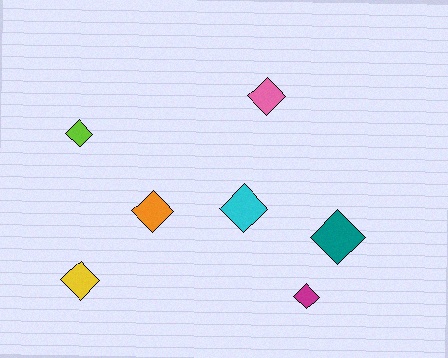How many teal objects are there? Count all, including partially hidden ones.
There is 1 teal object.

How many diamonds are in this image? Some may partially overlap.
There are 7 diamonds.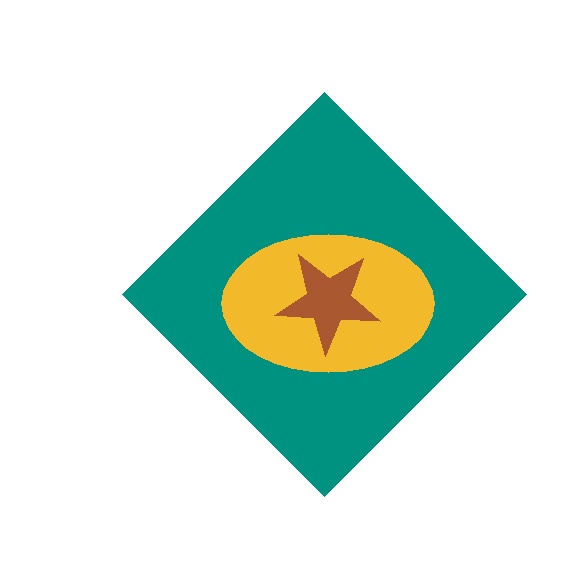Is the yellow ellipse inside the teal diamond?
Yes.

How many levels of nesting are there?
3.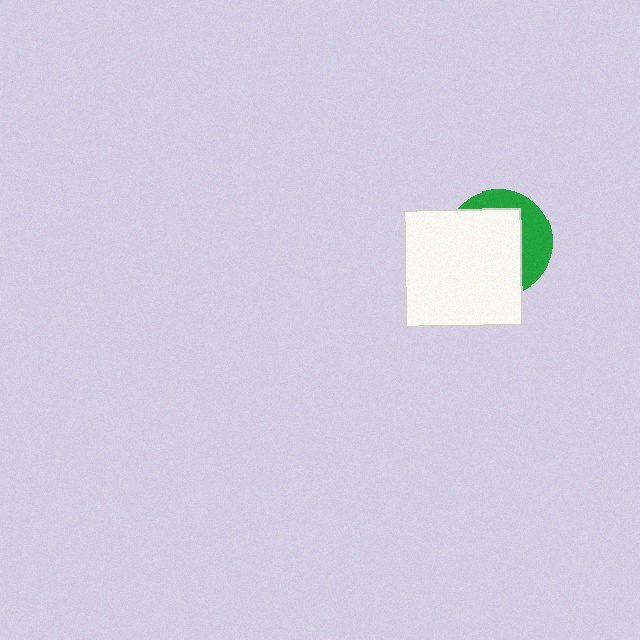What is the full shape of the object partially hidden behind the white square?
The partially hidden object is a green circle.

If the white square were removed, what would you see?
You would see the complete green circle.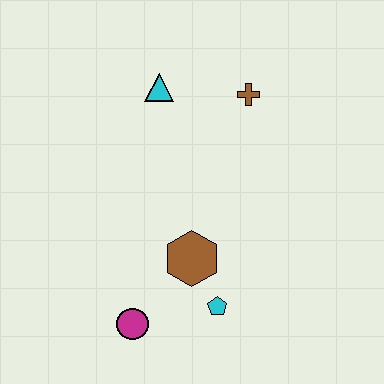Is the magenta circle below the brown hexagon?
Yes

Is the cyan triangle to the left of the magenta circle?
No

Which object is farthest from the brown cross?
The magenta circle is farthest from the brown cross.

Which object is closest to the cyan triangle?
The brown cross is closest to the cyan triangle.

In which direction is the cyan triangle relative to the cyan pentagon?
The cyan triangle is above the cyan pentagon.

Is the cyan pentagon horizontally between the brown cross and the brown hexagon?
Yes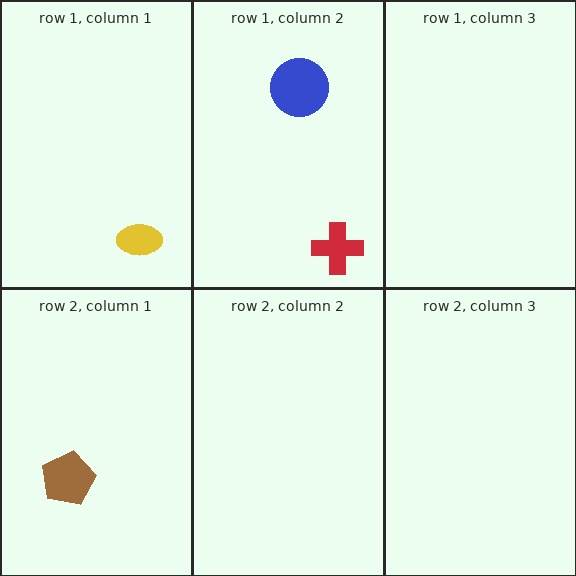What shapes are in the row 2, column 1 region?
The brown pentagon.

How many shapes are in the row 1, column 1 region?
1.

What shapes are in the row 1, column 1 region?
The yellow ellipse.